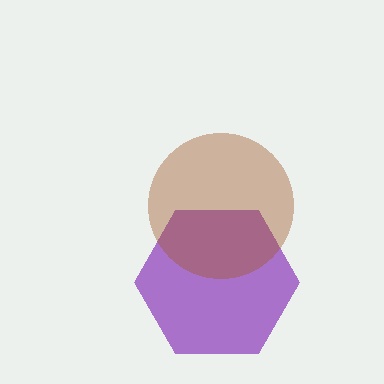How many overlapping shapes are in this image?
There are 2 overlapping shapes in the image.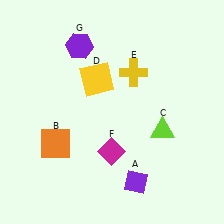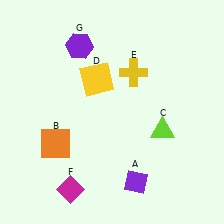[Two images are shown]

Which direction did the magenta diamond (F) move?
The magenta diamond (F) moved left.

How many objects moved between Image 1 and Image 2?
1 object moved between the two images.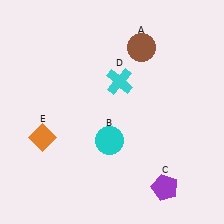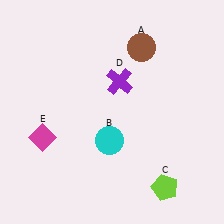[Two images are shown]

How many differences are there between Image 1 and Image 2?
There are 3 differences between the two images.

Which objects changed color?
C changed from purple to lime. D changed from cyan to purple. E changed from orange to magenta.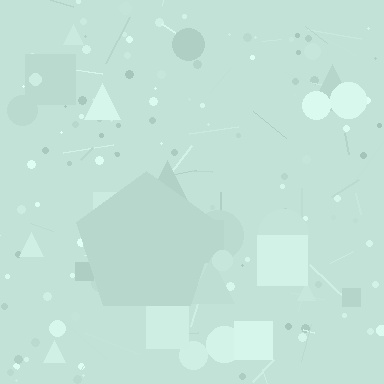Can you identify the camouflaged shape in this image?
The camouflaged shape is a pentagon.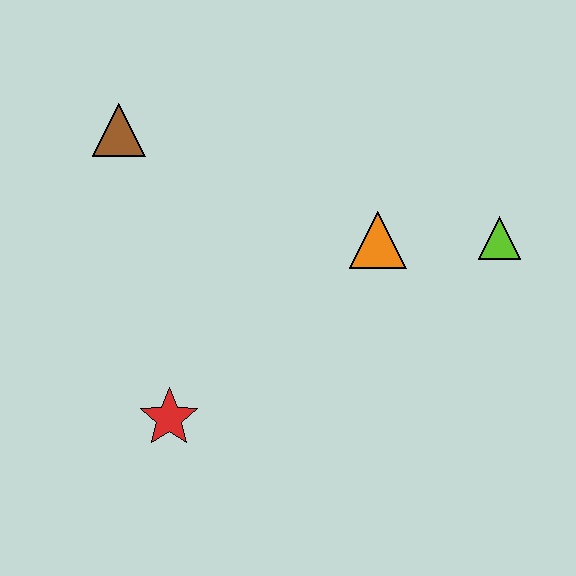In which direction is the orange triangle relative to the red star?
The orange triangle is to the right of the red star.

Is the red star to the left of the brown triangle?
No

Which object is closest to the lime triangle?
The orange triangle is closest to the lime triangle.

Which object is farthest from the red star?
The lime triangle is farthest from the red star.